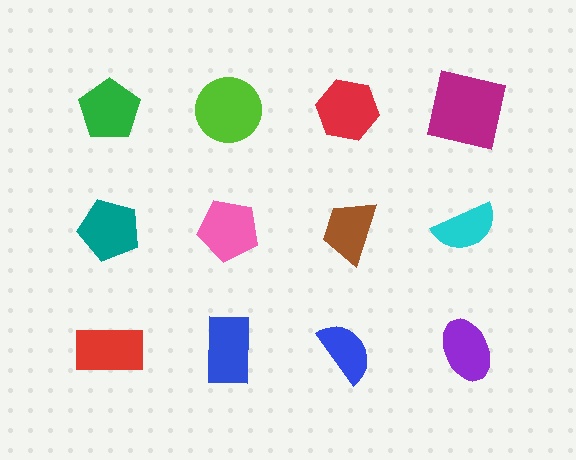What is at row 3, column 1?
A red rectangle.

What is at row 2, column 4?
A cyan semicircle.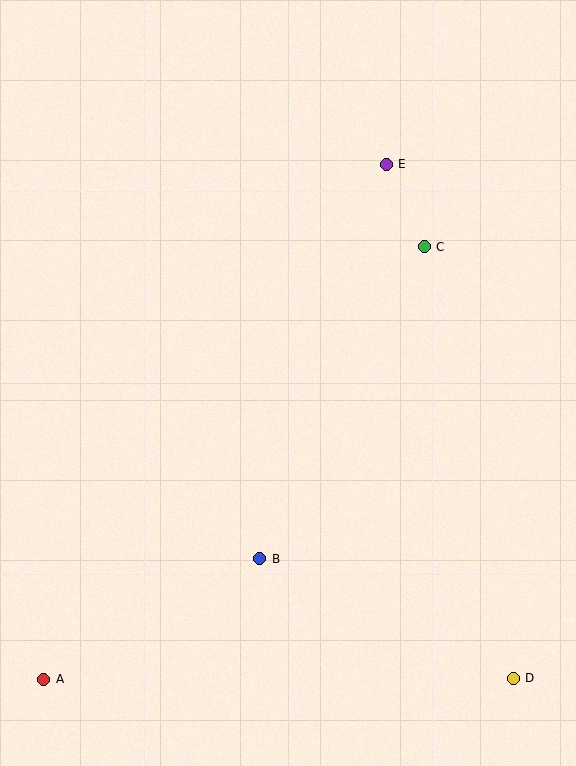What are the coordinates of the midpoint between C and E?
The midpoint between C and E is at (405, 206).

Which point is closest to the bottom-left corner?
Point A is closest to the bottom-left corner.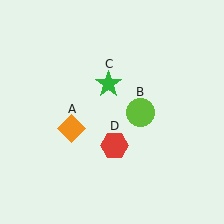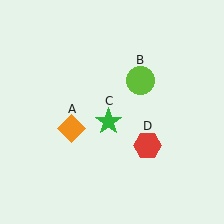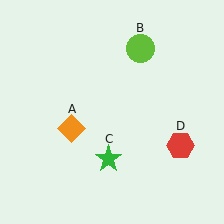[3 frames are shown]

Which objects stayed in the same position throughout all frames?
Orange diamond (object A) remained stationary.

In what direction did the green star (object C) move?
The green star (object C) moved down.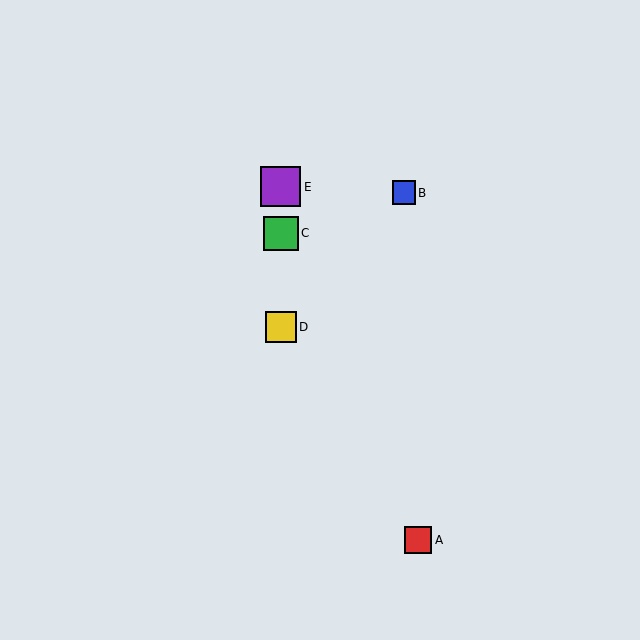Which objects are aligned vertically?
Objects C, D, E are aligned vertically.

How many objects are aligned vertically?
3 objects (C, D, E) are aligned vertically.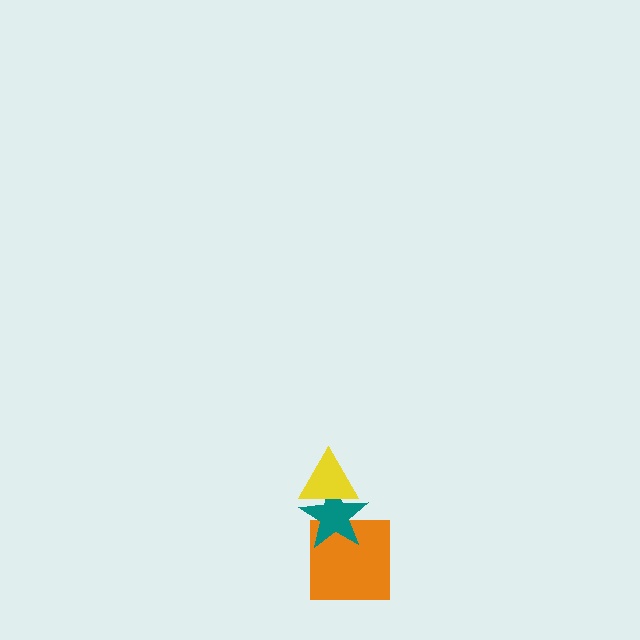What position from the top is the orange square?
The orange square is 3rd from the top.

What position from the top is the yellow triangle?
The yellow triangle is 1st from the top.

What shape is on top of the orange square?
The teal star is on top of the orange square.